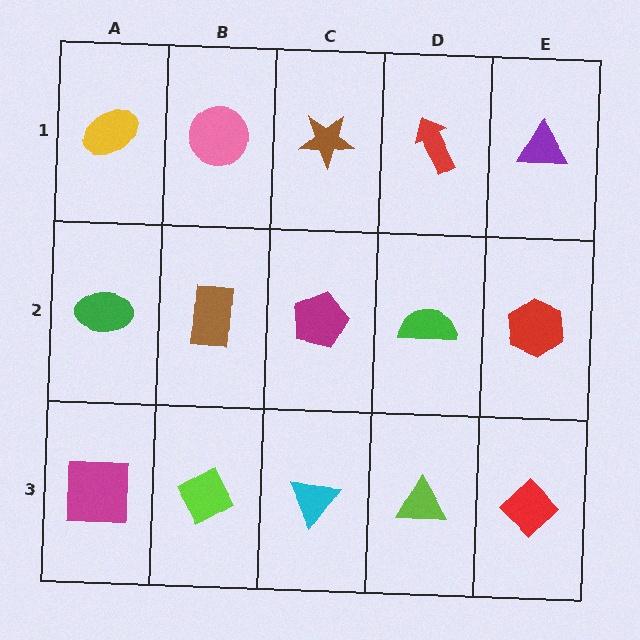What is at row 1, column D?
A red arrow.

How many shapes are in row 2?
5 shapes.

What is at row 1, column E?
A purple triangle.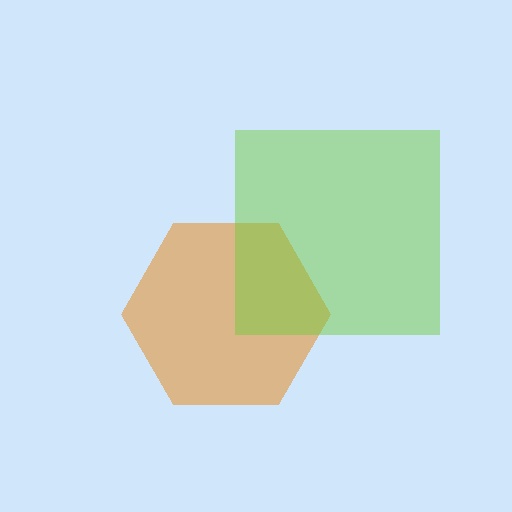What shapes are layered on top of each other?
The layered shapes are: an orange hexagon, a lime square.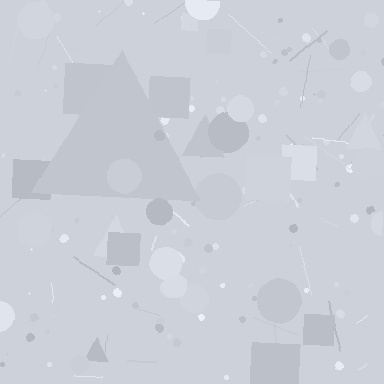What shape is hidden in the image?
A triangle is hidden in the image.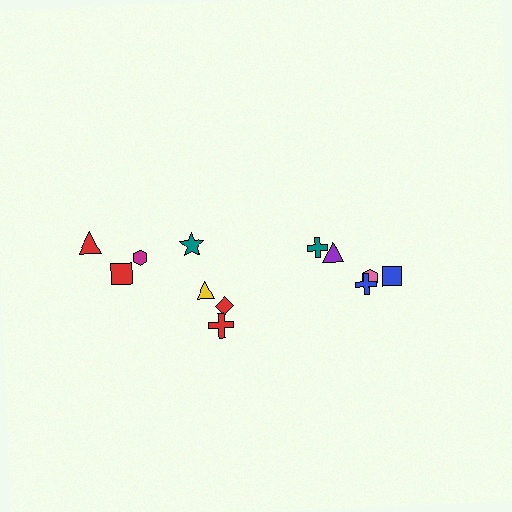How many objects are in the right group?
There are 5 objects.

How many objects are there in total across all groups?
There are 12 objects.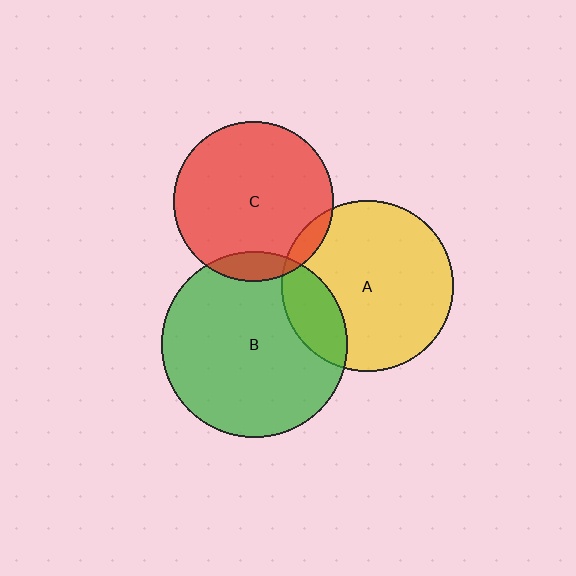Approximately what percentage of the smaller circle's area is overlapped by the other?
Approximately 20%.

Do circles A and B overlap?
Yes.